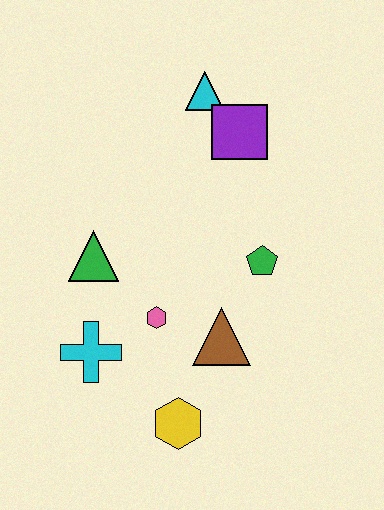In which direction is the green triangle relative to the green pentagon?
The green triangle is to the left of the green pentagon.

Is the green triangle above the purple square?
No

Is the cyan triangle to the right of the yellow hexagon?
Yes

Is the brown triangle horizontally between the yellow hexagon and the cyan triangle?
No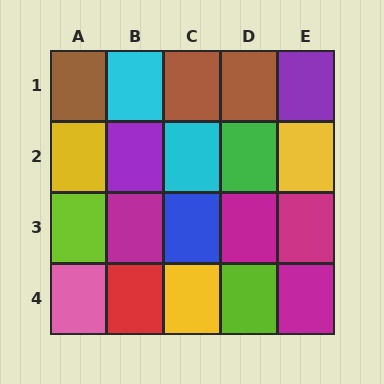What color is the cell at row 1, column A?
Brown.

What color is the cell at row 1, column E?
Purple.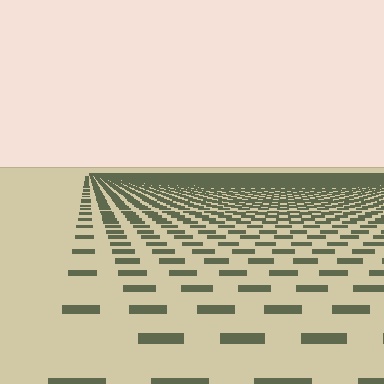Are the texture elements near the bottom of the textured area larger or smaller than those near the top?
Larger. Near the bottom, elements are closer to the viewer and appear at a bigger on-screen size.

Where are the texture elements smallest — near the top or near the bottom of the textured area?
Near the top.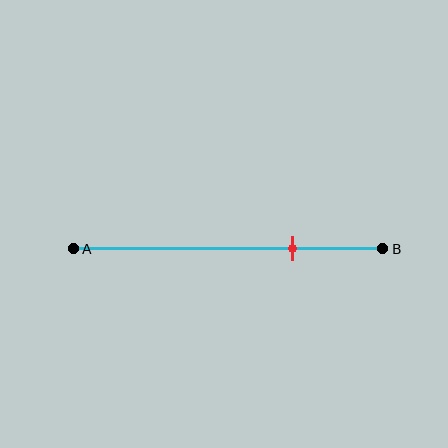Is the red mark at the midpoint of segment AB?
No, the mark is at about 70% from A, not at the 50% midpoint.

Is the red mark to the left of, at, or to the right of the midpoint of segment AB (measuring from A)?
The red mark is to the right of the midpoint of segment AB.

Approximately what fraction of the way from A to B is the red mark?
The red mark is approximately 70% of the way from A to B.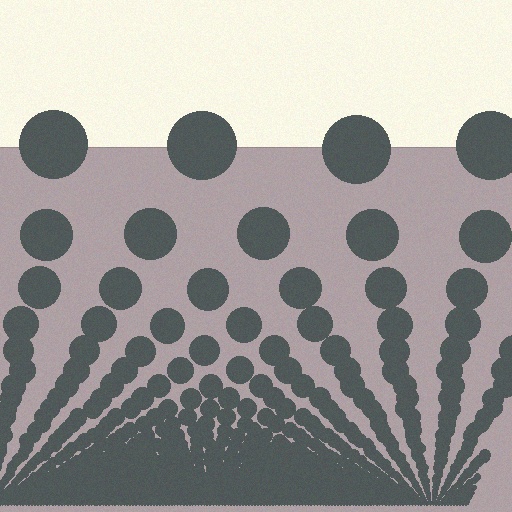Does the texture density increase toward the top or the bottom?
Density increases toward the bottom.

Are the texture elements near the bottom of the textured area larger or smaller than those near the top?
Smaller. The gradient is inverted — elements near the bottom are smaller and denser.